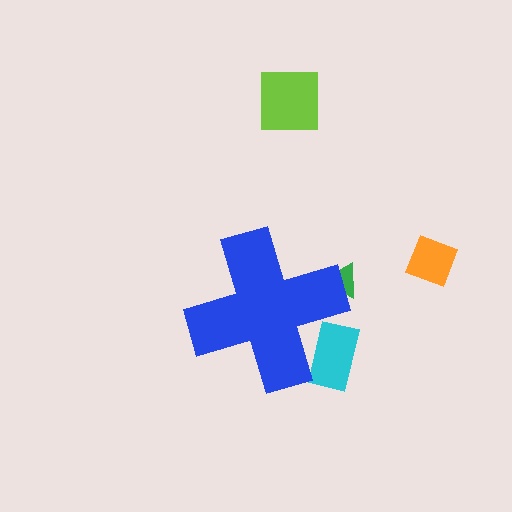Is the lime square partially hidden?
No, the lime square is fully visible.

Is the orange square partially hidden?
No, the orange square is fully visible.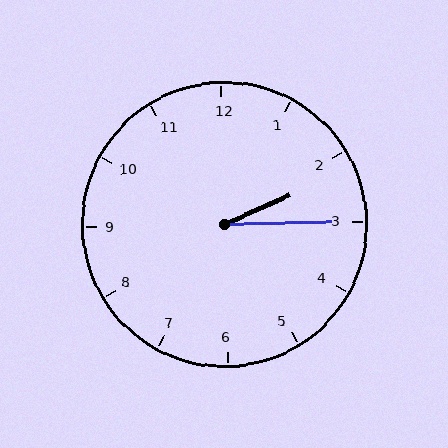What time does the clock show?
2:15.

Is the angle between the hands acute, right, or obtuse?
It is acute.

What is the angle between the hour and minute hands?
Approximately 22 degrees.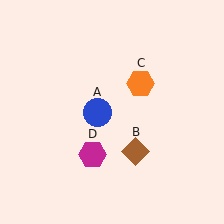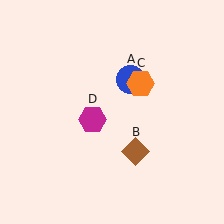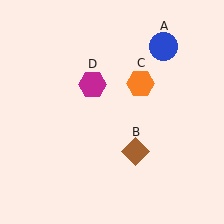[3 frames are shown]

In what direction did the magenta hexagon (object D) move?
The magenta hexagon (object D) moved up.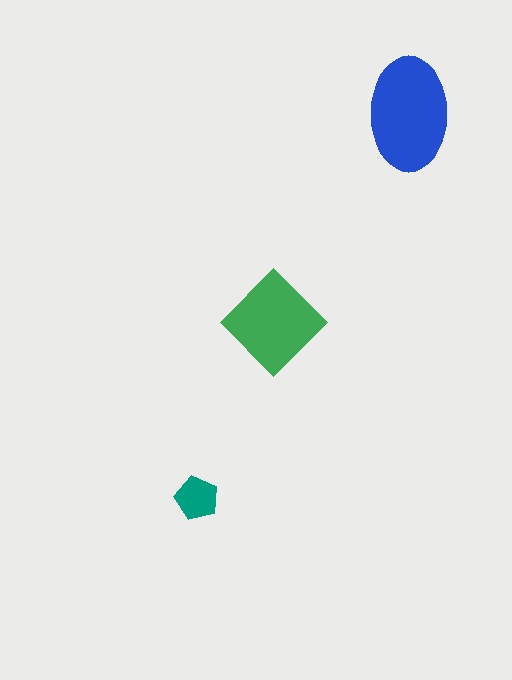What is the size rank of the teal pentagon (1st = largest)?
3rd.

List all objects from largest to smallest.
The blue ellipse, the green diamond, the teal pentagon.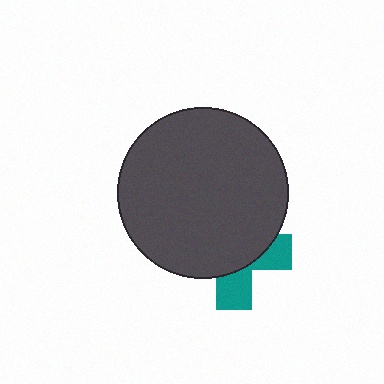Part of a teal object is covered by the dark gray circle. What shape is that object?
It is a cross.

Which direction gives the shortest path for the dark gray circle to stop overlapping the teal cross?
Moving up gives the shortest separation.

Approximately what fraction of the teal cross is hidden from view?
Roughly 68% of the teal cross is hidden behind the dark gray circle.